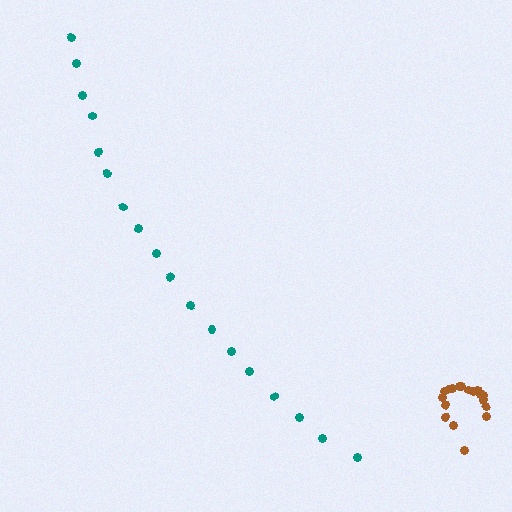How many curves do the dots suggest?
There are 2 distinct paths.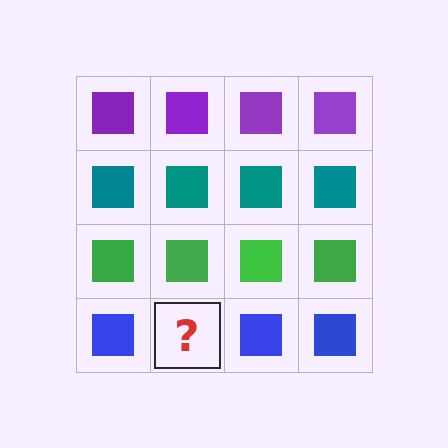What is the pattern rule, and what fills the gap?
The rule is that each row has a consistent color. The gap should be filled with a blue square.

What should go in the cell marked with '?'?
The missing cell should contain a blue square.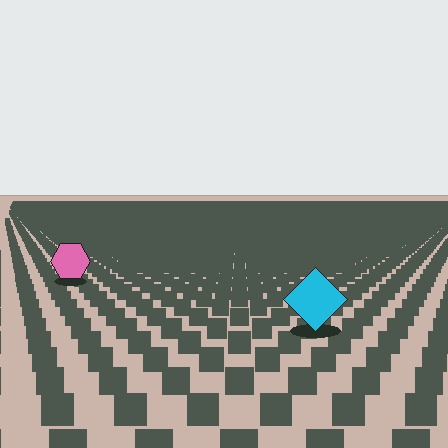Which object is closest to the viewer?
The cyan diamond is closest. The texture marks near it are larger and more spread out.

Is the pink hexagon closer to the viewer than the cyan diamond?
No. The cyan diamond is closer — you can tell from the texture gradient: the ground texture is coarser near it.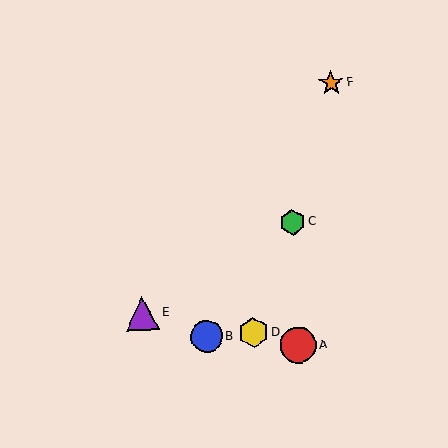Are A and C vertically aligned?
Yes, both are at x≈298.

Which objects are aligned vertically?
Objects A, C are aligned vertically.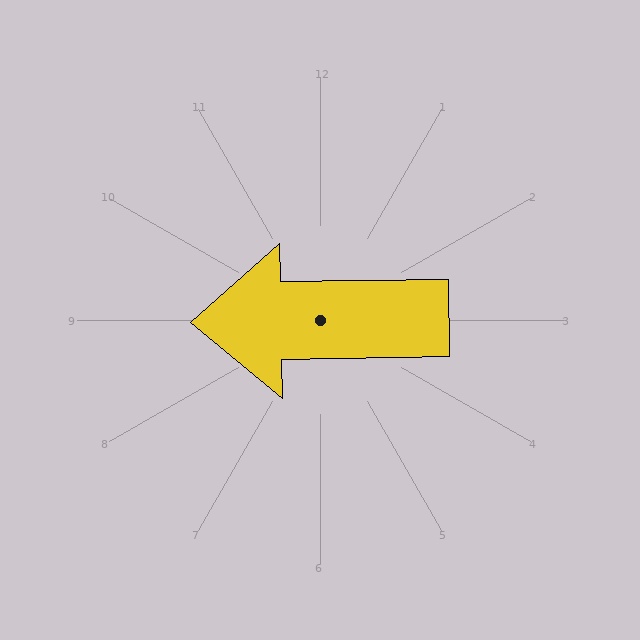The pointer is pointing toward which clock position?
Roughly 9 o'clock.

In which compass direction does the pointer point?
West.